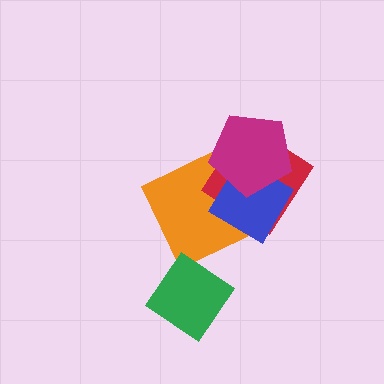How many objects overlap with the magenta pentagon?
3 objects overlap with the magenta pentagon.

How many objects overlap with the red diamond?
3 objects overlap with the red diamond.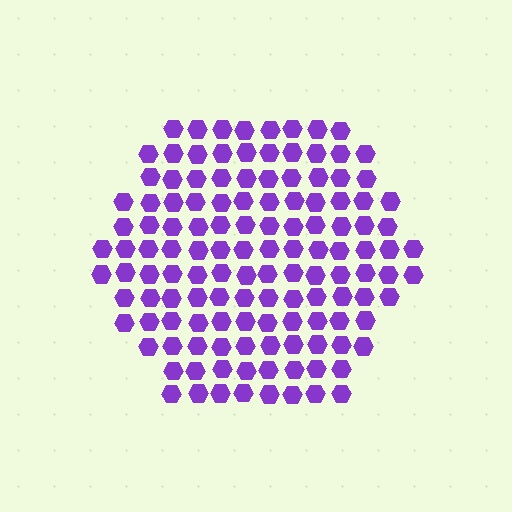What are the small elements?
The small elements are hexagons.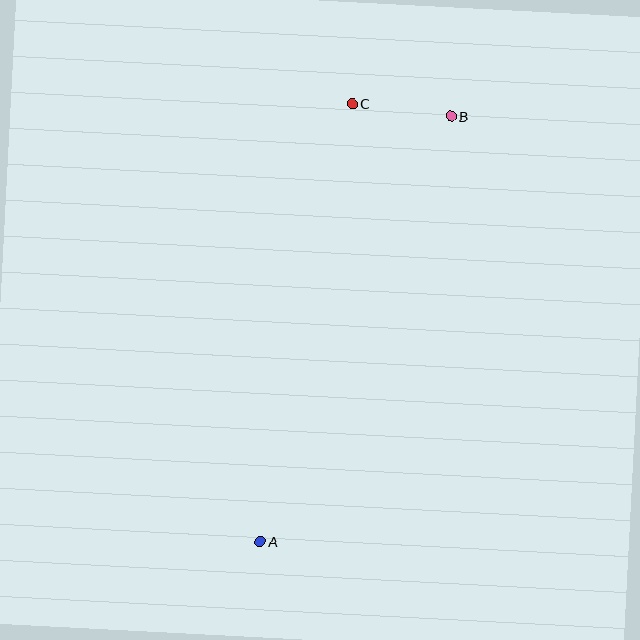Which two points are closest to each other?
Points B and C are closest to each other.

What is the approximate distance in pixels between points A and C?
The distance between A and C is approximately 447 pixels.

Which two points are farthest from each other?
Points A and B are farthest from each other.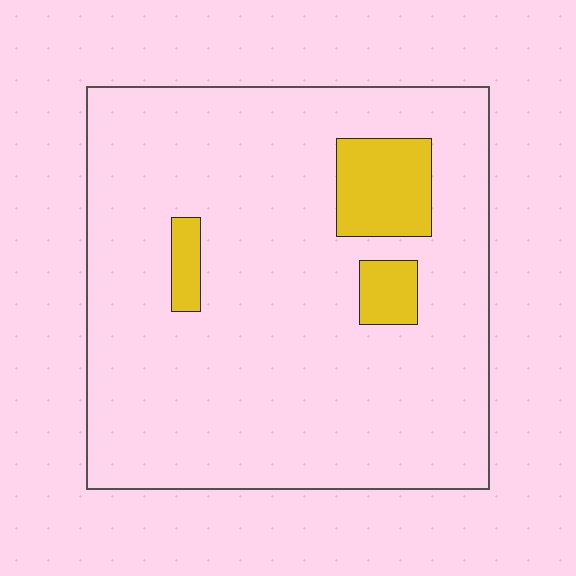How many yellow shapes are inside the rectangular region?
3.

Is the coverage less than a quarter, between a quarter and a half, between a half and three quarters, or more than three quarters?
Less than a quarter.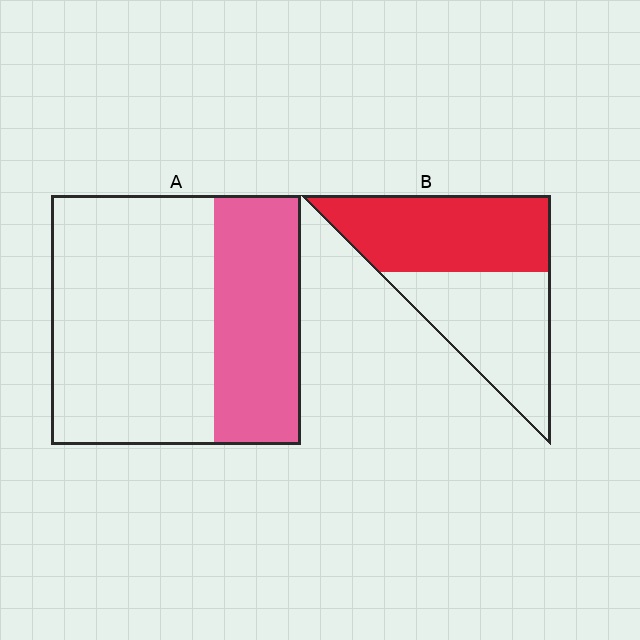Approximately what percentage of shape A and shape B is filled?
A is approximately 35% and B is approximately 50%.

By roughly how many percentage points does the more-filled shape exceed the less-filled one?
By roughly 15 percentage points (B over A).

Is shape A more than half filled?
No.